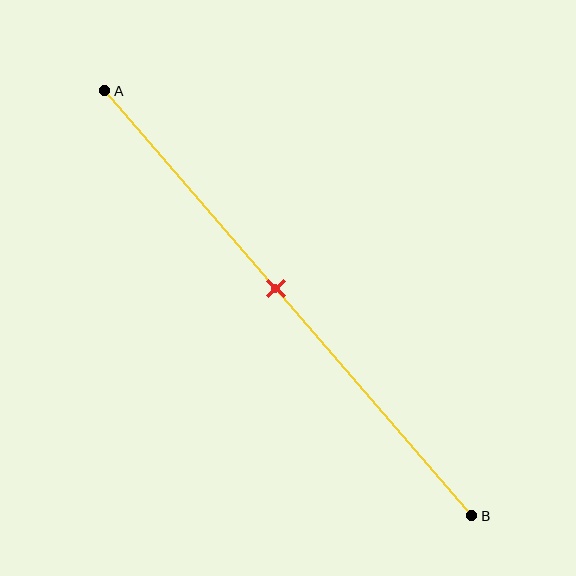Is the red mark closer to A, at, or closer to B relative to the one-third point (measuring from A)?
The red mark is closer to point B than the one-third point of segment AB.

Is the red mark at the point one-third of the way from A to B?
No, the mark is at about 45% from A, not at the 33% one-third point.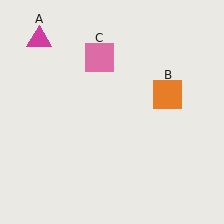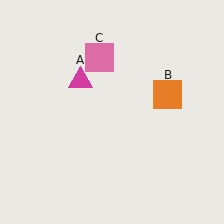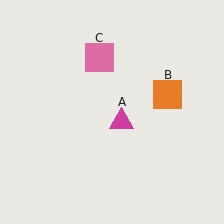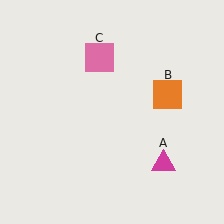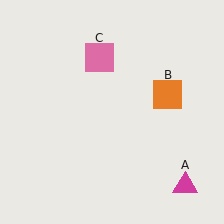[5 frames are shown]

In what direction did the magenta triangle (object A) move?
The magenta triangle (object A) moved down and to the right.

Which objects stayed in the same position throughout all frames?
Orange square (object B) and pink square (object C) remained stationary.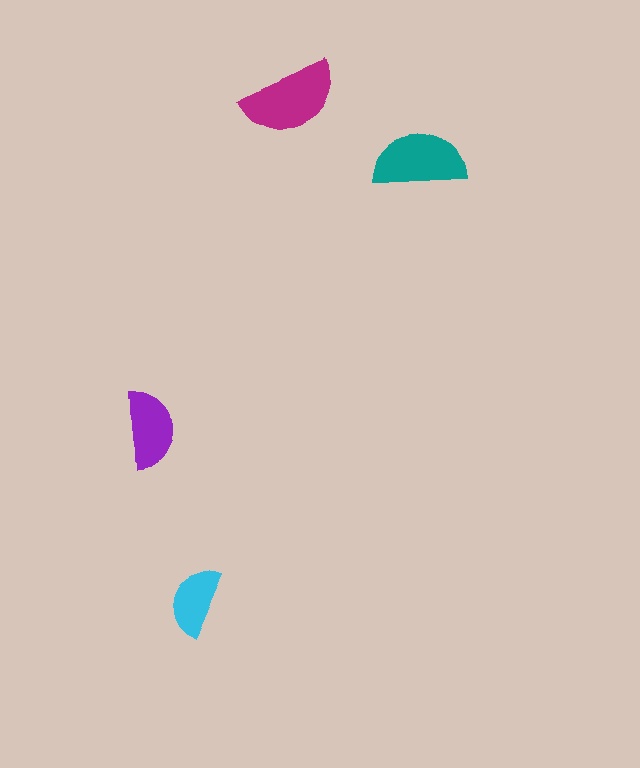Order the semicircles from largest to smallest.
the magenta one, the teal one, the purple one, the cyan one.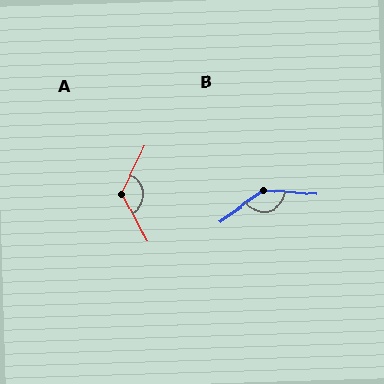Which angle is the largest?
B, at approximately 139 degrees.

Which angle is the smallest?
A, at approximately 125 degrees.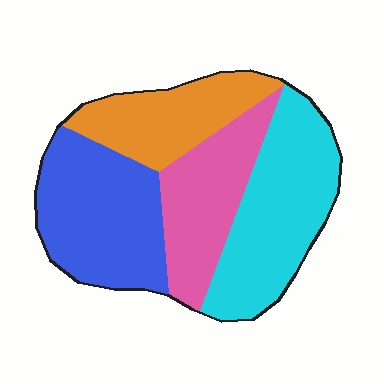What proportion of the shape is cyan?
Cyan takes up about one third (1/3) of the shape.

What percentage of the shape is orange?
Orange covers about 20% of the shape.